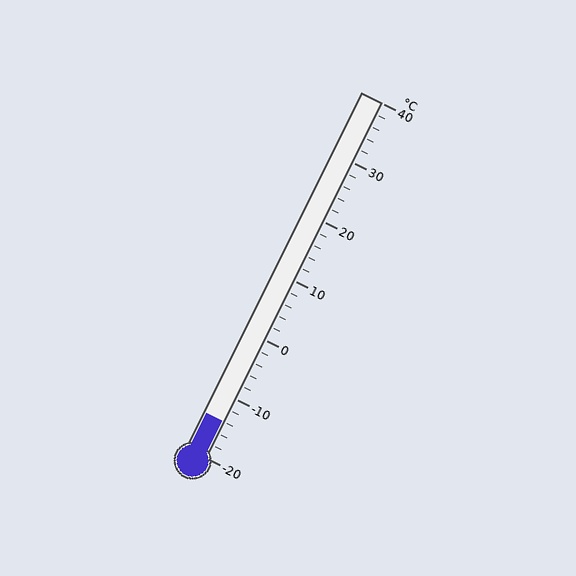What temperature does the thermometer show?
The thermometer shows approximately -14°C.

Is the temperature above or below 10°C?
The temperature is below 10°C.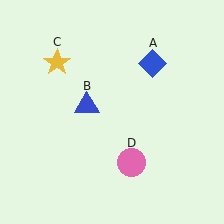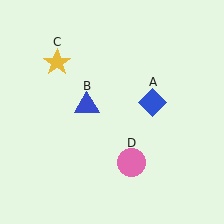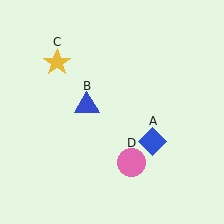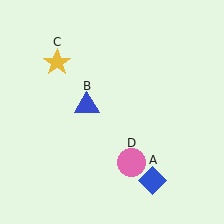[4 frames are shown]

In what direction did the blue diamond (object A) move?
The blue diamond (object A) moved down.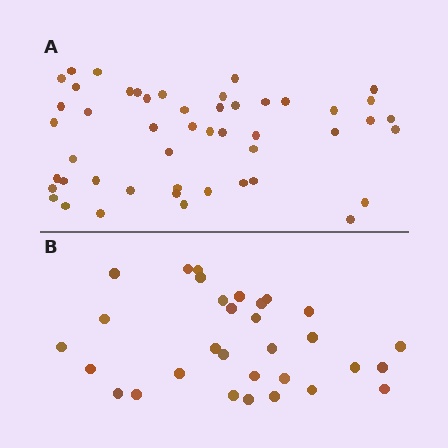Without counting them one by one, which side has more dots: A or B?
Region A (the top region) has more dots.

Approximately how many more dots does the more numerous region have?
Region A has approximately 20 more dots than region B.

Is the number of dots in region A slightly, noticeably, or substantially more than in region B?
Region A has substantially more. The ratio is roughly 1.6 to 1.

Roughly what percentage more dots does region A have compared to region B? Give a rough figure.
About 60% more.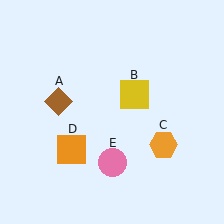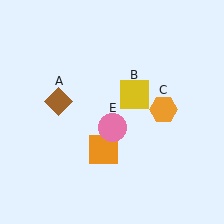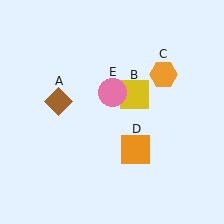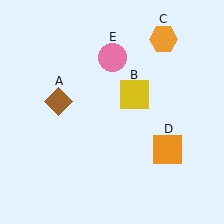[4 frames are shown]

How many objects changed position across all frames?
3 objects changed position: orange hexagon (object C), orange square (object D), pink circle (object E).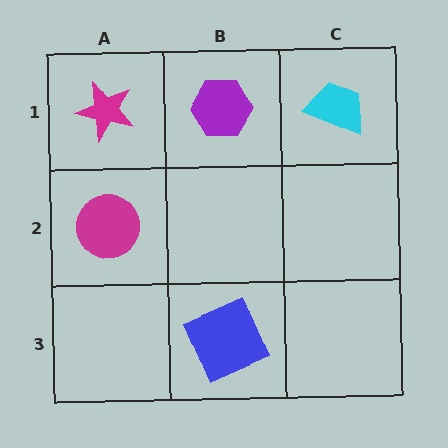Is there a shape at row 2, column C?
No, that cell is empty.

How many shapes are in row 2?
1 shape.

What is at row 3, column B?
A blue square.